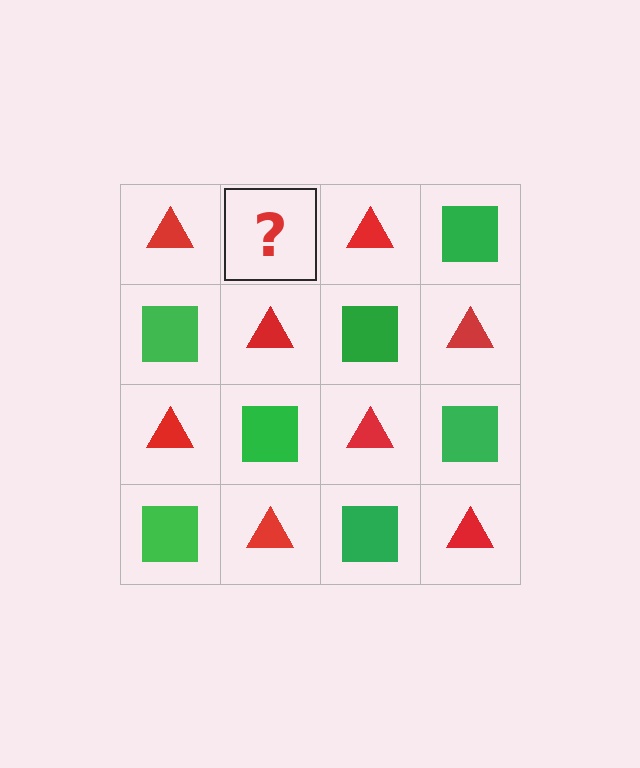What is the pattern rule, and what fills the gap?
The rule is that it alternates red triangle and green square in a checkerboard pattern. The gap should be filled with a green square.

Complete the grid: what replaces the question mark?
The question mark should be replaced with a green square.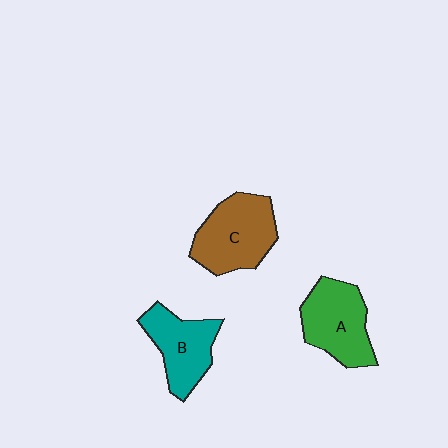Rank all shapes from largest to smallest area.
From largest to smallest: C (brown), A (green), B (teal).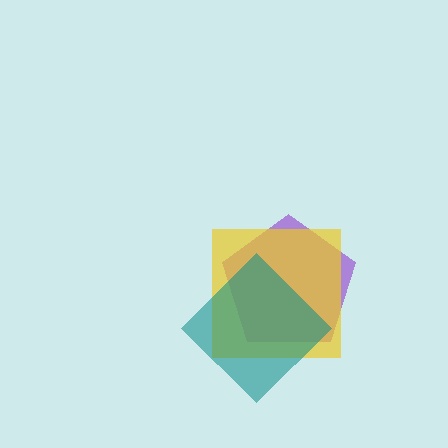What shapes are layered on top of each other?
The layered shapes are: a purple pentagon, a yellow square, a teal diamond.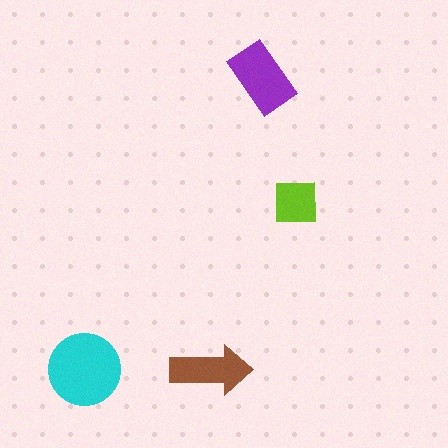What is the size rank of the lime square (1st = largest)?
4th.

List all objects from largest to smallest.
The cyan circle, the purple rectangle, the brown arrow, the lime square.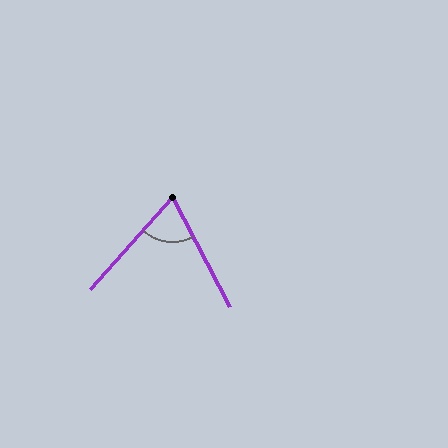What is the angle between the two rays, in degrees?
Approximately 70 degrees.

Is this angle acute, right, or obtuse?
It is acute.